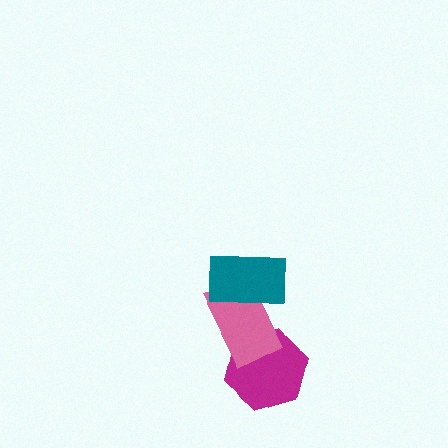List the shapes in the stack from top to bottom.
From top to bottom: the teal rectangle, the pink rectangle, the magenta hexagon.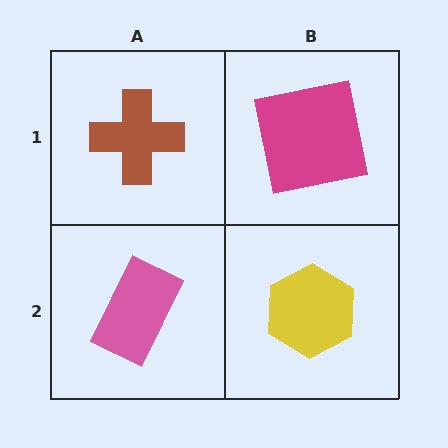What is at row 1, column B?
A magenta square.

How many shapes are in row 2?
2 shapes.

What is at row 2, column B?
A yellow hexagon.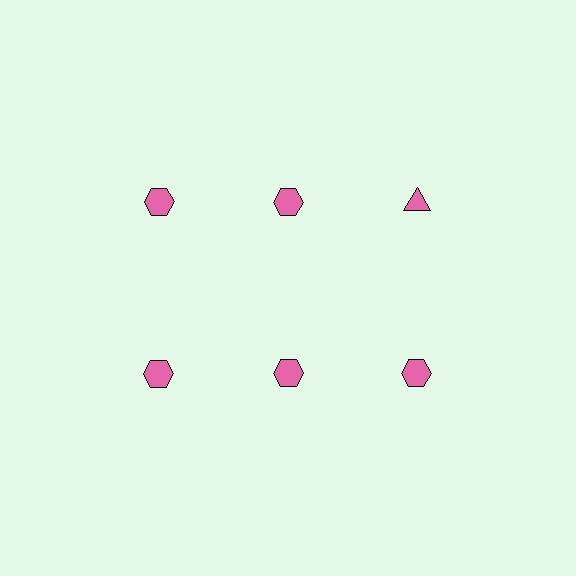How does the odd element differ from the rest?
It has a different shape: triangle instead of hexagon.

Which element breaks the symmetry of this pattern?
The pink triangle in the top row, center column breaks the symmetry. All other shapes are pink hexagons.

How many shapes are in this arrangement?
There are 6 shapes arranged in a grid pattern.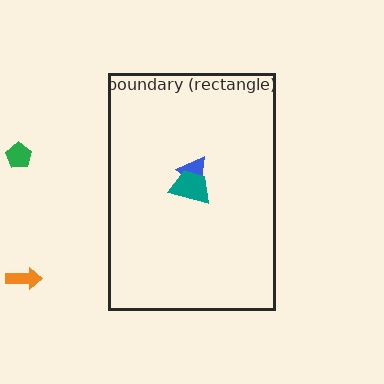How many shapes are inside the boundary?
2 inside, 2 outside.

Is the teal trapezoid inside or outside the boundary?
Inside.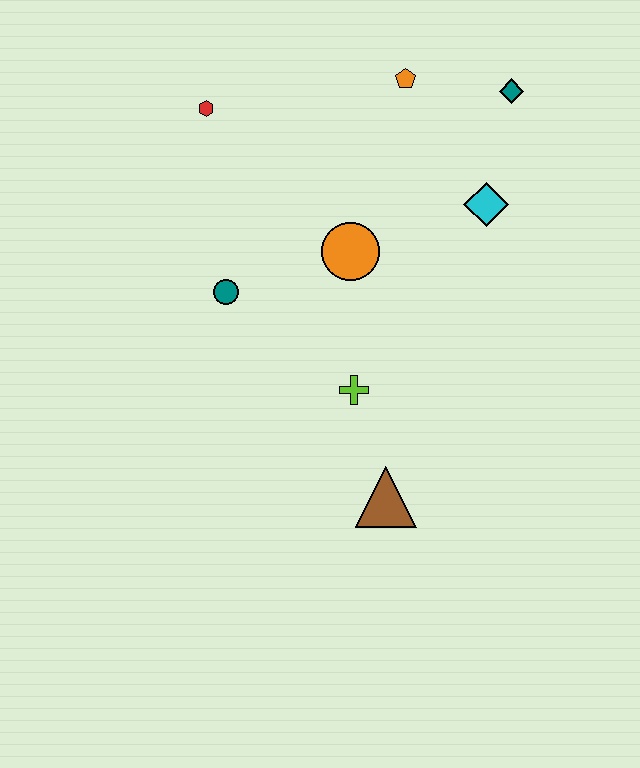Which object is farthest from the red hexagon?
The brown triangle is farthest from the red hexagon.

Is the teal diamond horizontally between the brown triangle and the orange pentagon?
No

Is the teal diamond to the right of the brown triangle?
Yes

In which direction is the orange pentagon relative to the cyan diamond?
The orange pentagon is above the cyan diamond.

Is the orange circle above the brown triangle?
Yes